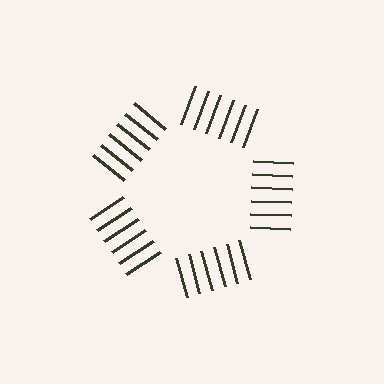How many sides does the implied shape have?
5 sides — the line-ends trace a pentagon.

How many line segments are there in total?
30 — 6 along each of the 5 edges.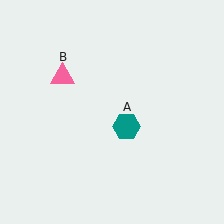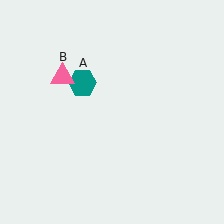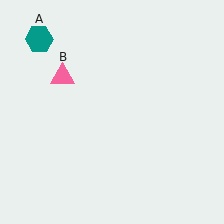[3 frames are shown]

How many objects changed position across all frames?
1 object changed position: teal hexagon (object A).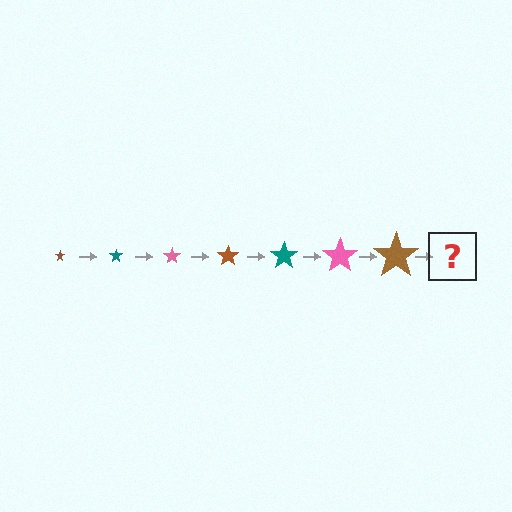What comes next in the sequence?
The next element should be a teal star, larger than the previous one.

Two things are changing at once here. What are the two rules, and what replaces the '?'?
The two rules are that the star grows larger each step and the color cycles through brown, teal, and pink. The '?' should be a teal star, larger than the previous one.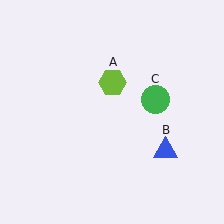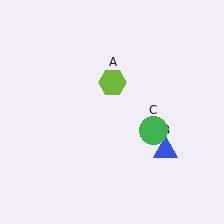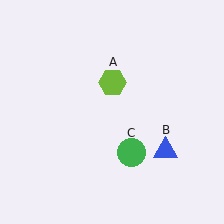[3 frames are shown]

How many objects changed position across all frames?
1 object changed position: green circle (object C).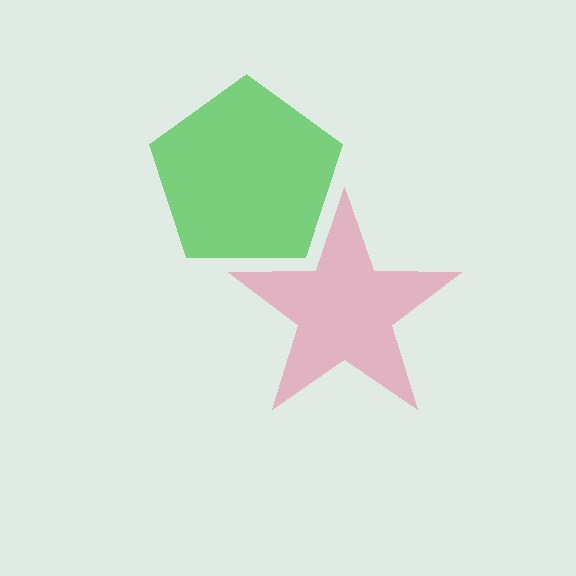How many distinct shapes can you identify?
There are 2 distinct shapes: a green pentagon, a pink star.